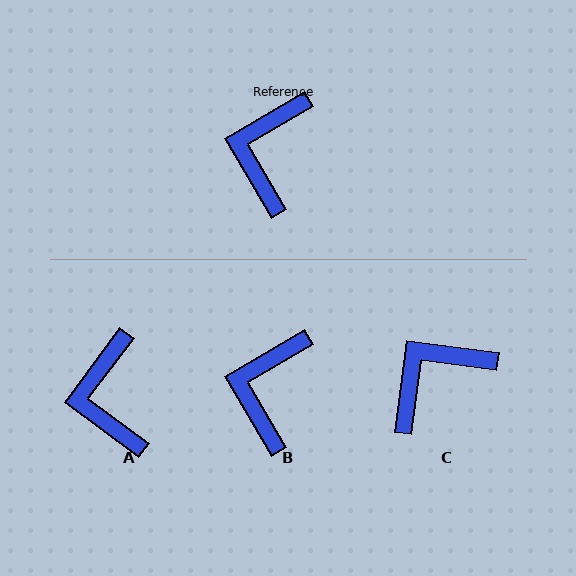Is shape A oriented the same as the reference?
No, it is off by about 23 degrees.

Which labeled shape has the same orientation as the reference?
B.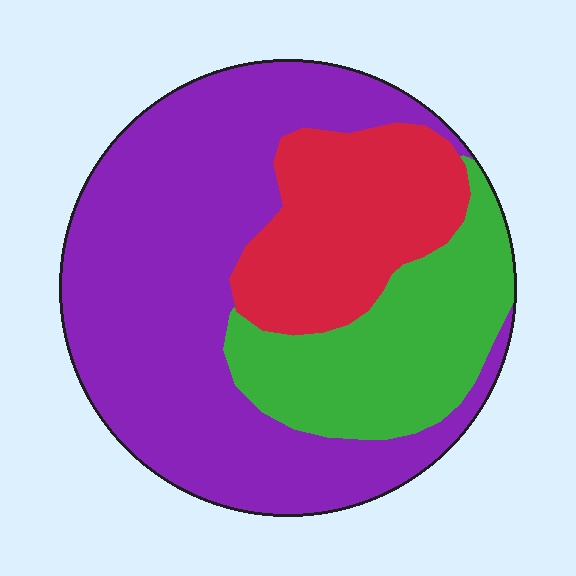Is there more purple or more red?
Purple.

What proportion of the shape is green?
Green takes up about one quarter (1/4) of the shape.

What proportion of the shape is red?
Red takes up between a sixth and a third of the shape.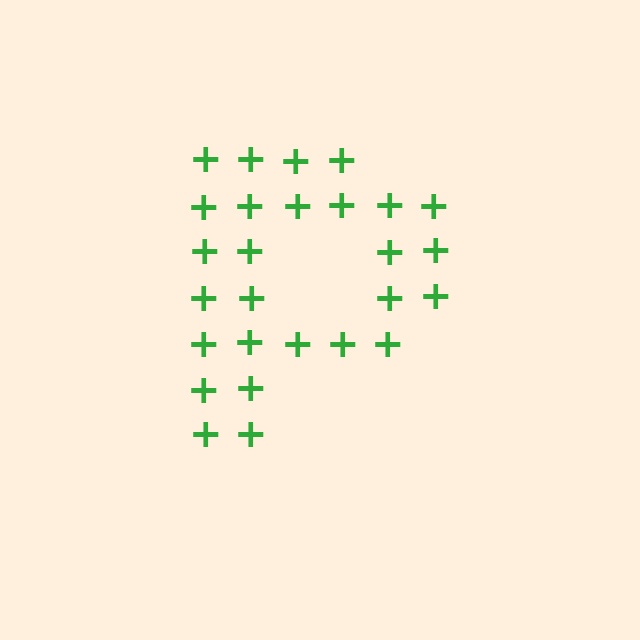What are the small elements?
The small elements are plus signs.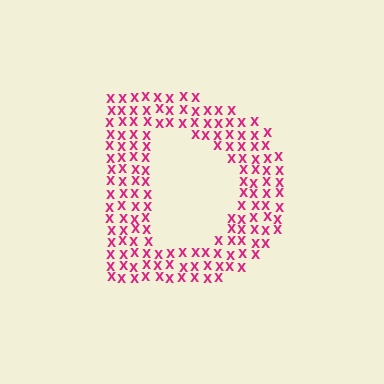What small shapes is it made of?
It is made of small letter X's.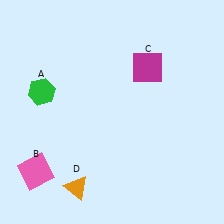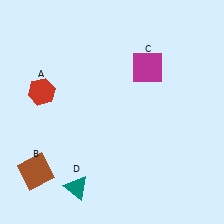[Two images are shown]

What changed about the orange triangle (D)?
In Image 1, D is orange. In Image 2, it changed to teal.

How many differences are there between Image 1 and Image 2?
There are 3 differences between the two images.